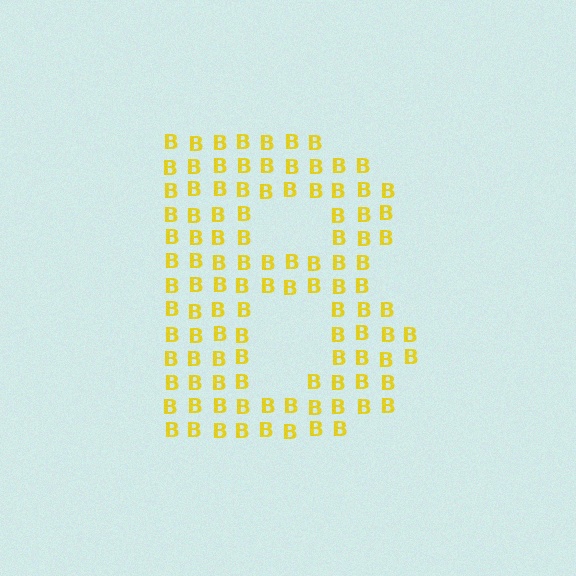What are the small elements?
The small elements are letter B's.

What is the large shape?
The large shape is the letter B.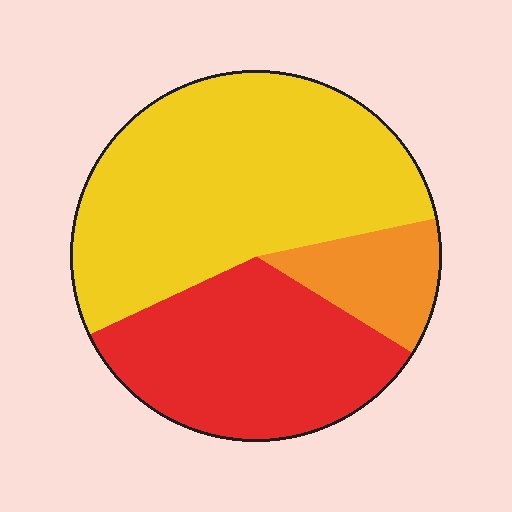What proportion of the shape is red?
Red takes up between a quarter and a half of the shape.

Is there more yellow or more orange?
Yellow.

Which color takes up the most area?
Yellow, at roughly 55%.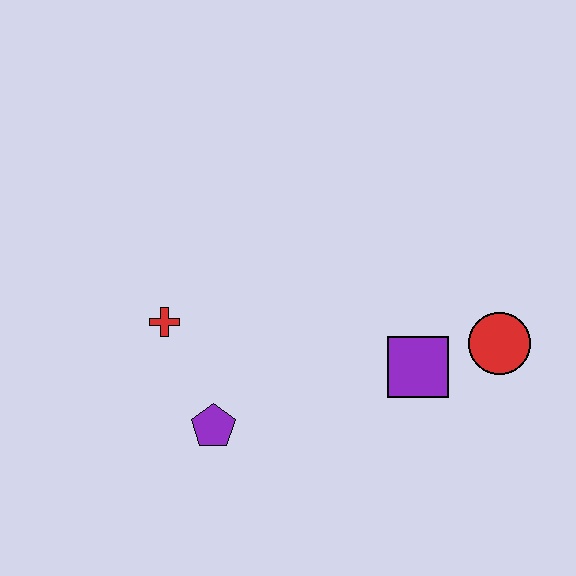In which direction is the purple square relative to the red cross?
The purple square is to the right of the red cross.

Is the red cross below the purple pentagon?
No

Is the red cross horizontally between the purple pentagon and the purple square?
No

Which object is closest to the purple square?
The red circle is closest to the purple square.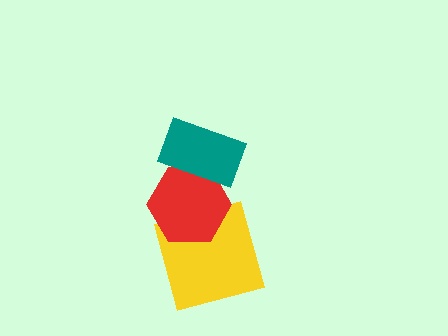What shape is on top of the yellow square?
The red hexagon is on top of the yellow square.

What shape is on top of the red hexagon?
The teal rectangle is on top of the red hexagon.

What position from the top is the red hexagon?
The red hexagon is 2nd from the top.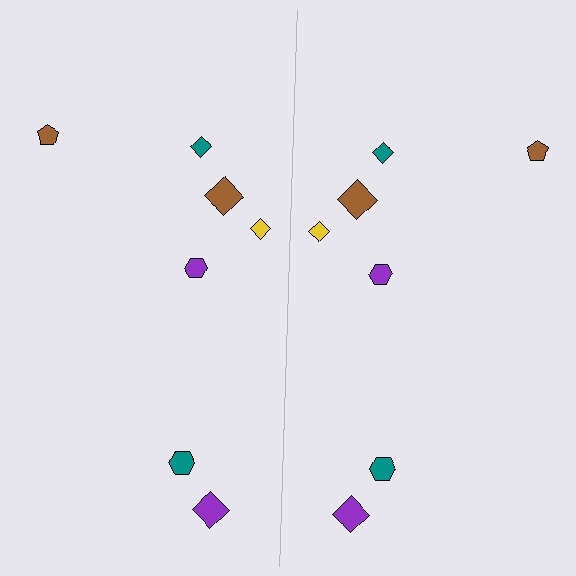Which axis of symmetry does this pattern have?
The pattern has a vertical axis of symmetry running through the center of the image.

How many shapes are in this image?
There are 14 shapes in this image.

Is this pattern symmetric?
Yes, this pattern has bilateral (reflection) symmetry.